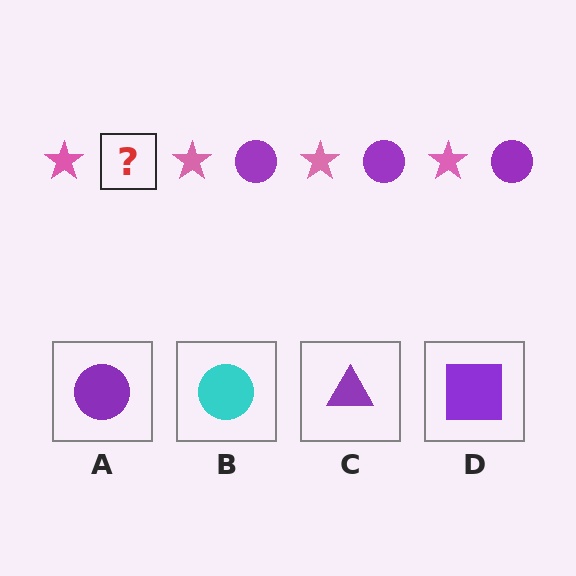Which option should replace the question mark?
Option A.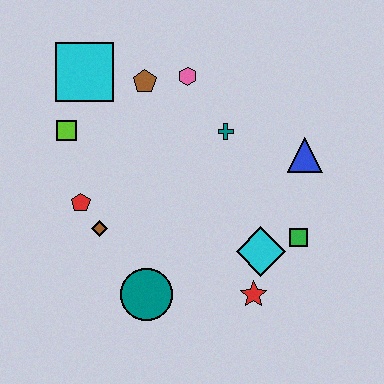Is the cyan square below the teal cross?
No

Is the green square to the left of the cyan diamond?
No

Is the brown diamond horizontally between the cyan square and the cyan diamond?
Yes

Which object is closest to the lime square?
The cyan square is closest to the lime square.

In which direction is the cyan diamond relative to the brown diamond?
The cyan diamond is to the right of the brown diamond.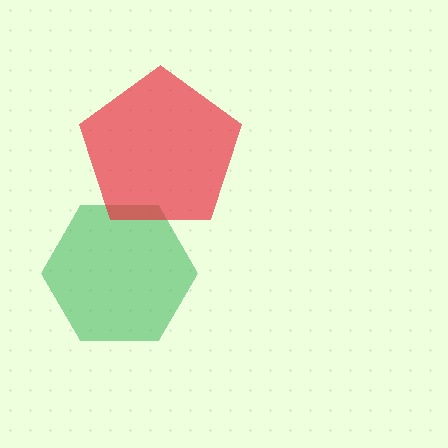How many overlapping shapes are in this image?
There are 2 overlapping shapes in the image.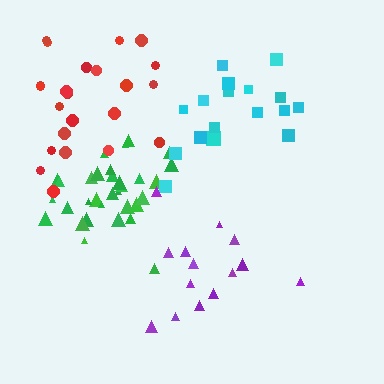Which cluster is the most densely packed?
Green.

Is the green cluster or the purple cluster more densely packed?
Green.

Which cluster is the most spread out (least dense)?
Purple.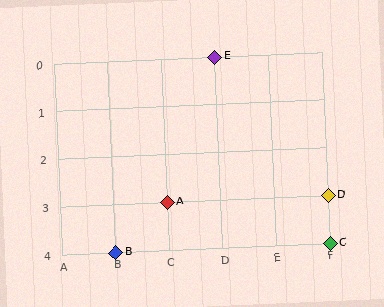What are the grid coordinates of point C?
Point C is at grid coordinates (F, 4).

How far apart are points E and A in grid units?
Points E and A are 1 column and 3 rows apart (about 3.2 grid units diagonally).